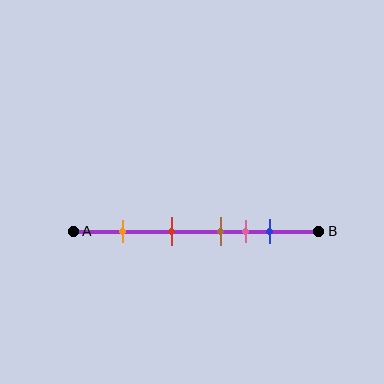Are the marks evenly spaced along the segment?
No, the marks are not evenly spaced.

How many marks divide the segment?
There are 5 marks dividing the segment.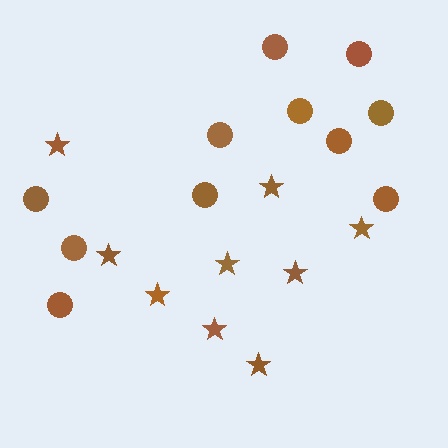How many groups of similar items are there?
There are 2 groups: one group of stars (9) and one group of circles (11).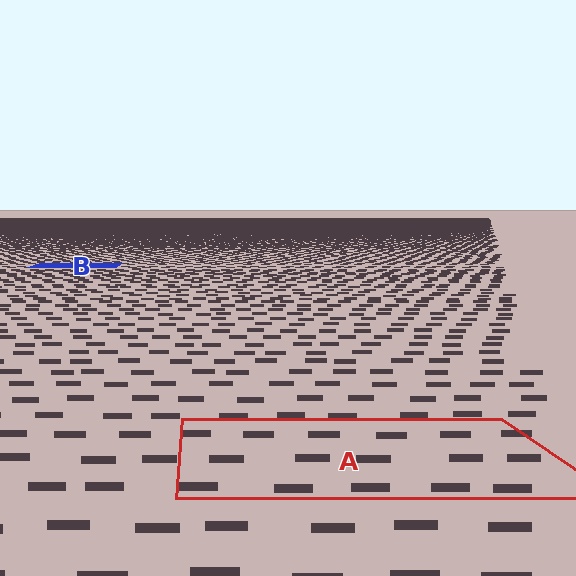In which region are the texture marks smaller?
The texture marks are smaller in region B, because it is farther away.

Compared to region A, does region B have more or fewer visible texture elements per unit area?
Region B has more texture elements per unit area — they are packed more densely because it is farther away.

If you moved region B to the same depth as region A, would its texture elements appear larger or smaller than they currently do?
They would appear larger. At a closer depth, the same texture elements are projected at a bigger on-screen size.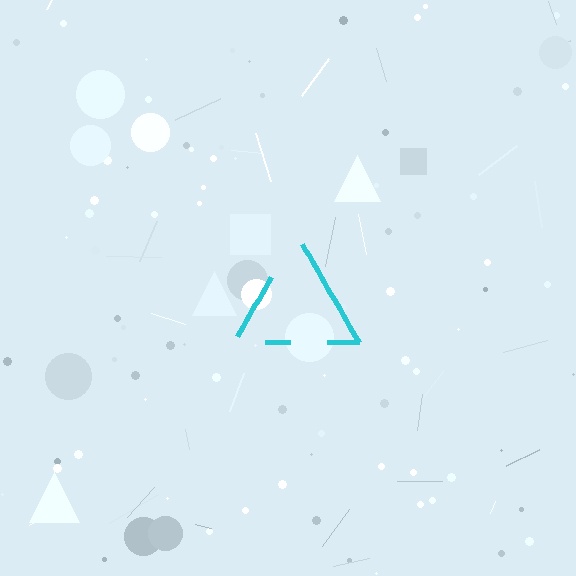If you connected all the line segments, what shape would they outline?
They would outline a triangle.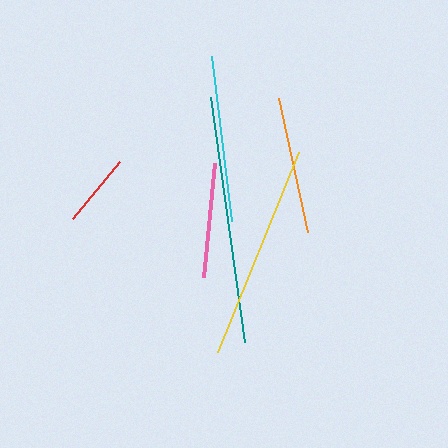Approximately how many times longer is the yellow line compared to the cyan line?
The yellow line is approximately 1.3 times the length of the cyan line.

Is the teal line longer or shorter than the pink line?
The teal line is longer than the pink line.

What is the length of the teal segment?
The teal segment is approximately 248 pixels long.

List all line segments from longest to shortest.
From longest to shortest: teal, yellow, cyan, orange, pink, red.